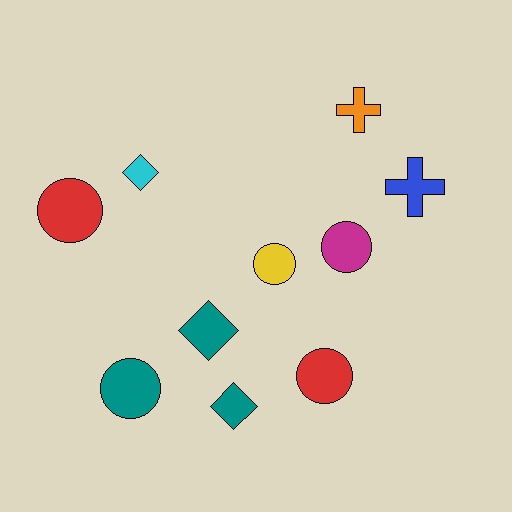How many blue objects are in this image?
There is 1 blue object.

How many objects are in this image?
There are 10 objects.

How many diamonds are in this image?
There are 3 diamonds.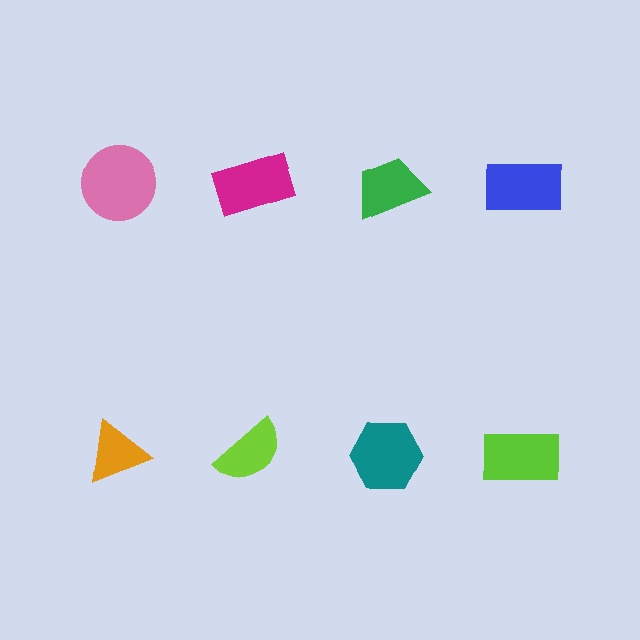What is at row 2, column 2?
A lime semicircle.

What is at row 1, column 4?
A blue rectangle.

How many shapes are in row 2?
4 shapes.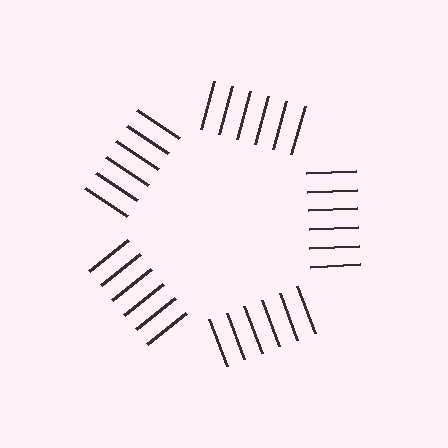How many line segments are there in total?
30 — 6 along each of the 5 edges.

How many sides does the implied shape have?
5 sides — the line-ends trace a pentagon.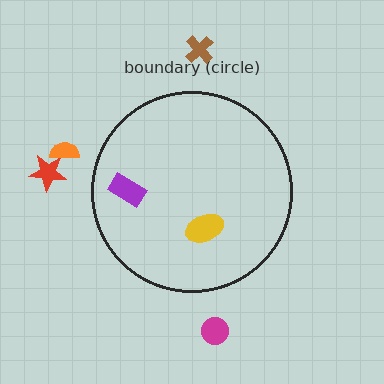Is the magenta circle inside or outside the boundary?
Outside.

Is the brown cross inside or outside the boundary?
Outside.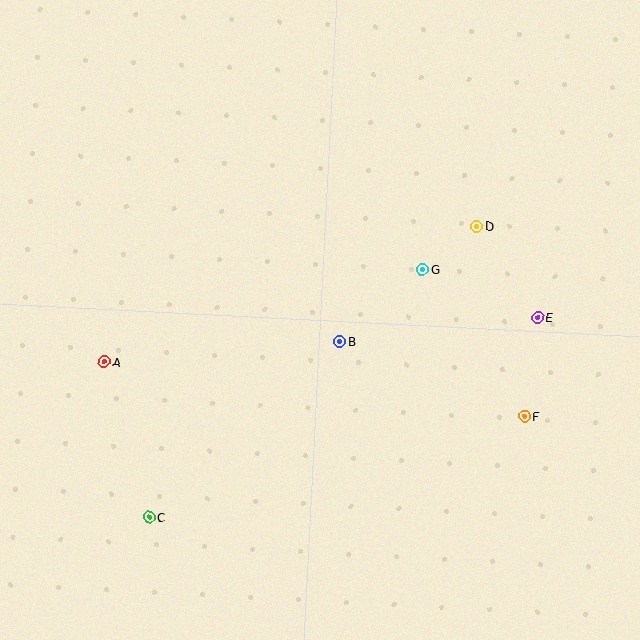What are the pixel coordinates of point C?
Point C is at (149, 517).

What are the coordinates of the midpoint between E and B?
The midpoint between E and B is at (439, 329).